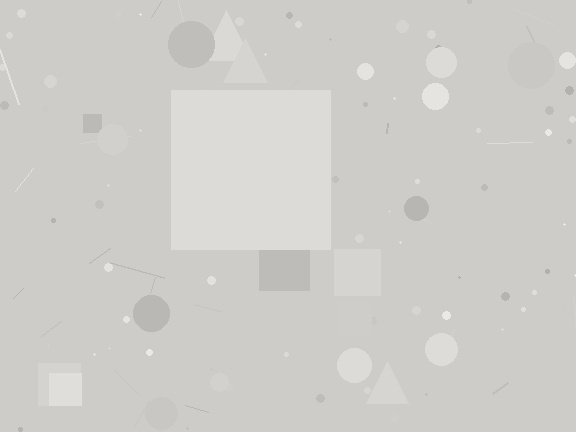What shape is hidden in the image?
A square is hidden in the image.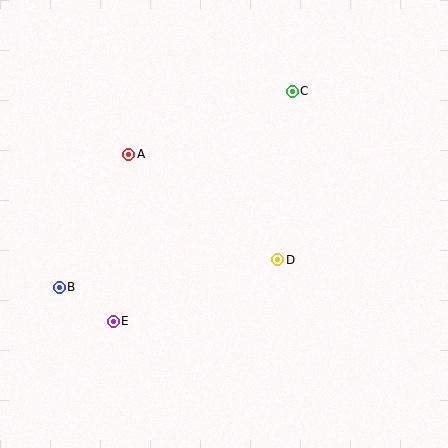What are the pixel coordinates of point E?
Point E is at (113, 321).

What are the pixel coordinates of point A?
Point A is at (129, 154).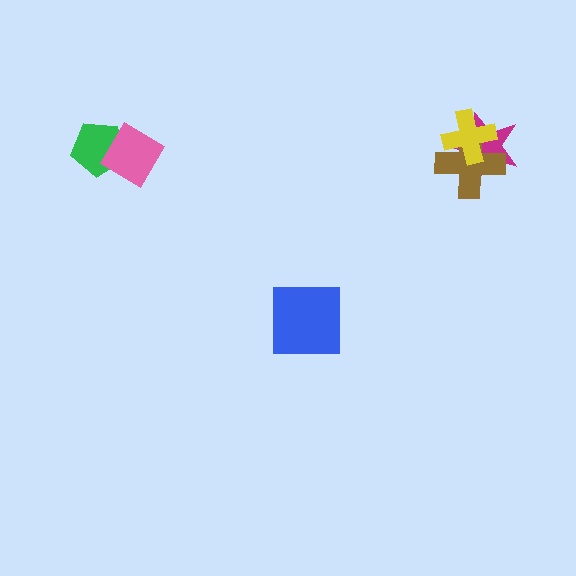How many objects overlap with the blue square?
0 objects overlap with the blue square.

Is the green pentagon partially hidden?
Yes, it is partially covered by another shape.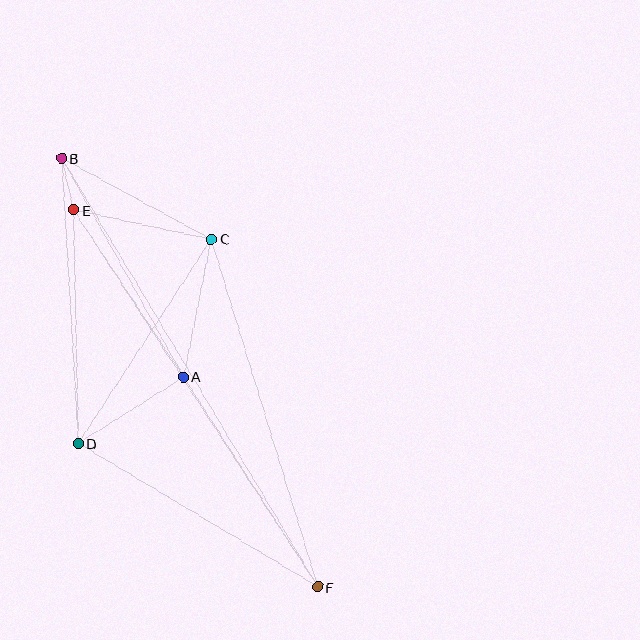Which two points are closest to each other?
Points B and E are closest to each other.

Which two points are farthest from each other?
Points B and F are farthest from each other.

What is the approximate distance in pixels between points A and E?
The distance between A and E is approximately 200 pixels.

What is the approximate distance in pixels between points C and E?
The distance between C and E is approximately 141 pixels.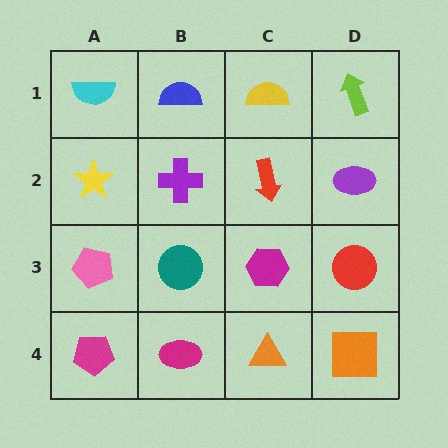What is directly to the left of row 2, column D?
A red arrow.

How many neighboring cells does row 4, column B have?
3.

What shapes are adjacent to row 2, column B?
A blue semicircle (row 1, column B), a teal circle (row 3, column B), a yellow star (row 2, column A), a red arrow (row 2, column C).